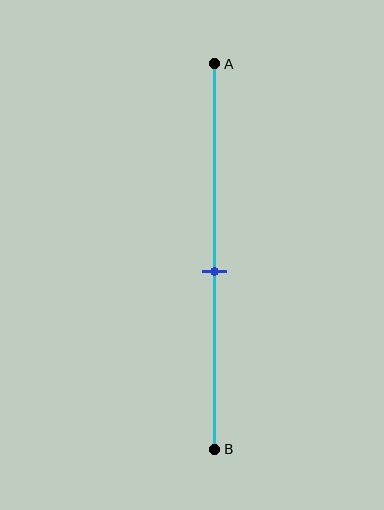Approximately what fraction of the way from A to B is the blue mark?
The blue mark is approximately 55% of the way from A to B.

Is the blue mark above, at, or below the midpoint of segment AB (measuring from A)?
The blue mark is below the midpoint of segment AB.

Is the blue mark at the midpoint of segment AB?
No, the mark is at about 55% from A, not at the 50% midpoint.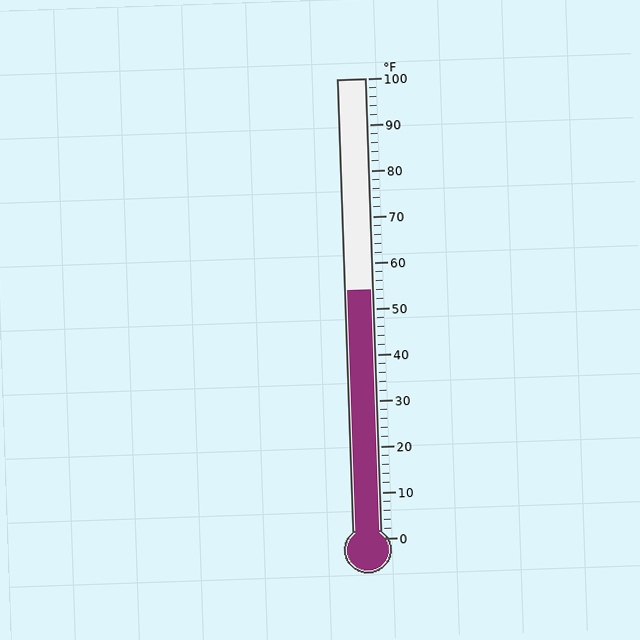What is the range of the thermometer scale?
The thermometer scale ranges from 0°F to 100°F.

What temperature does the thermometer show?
The thermometer shows approximately 54°F.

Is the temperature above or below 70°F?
The temperature is below 70°F.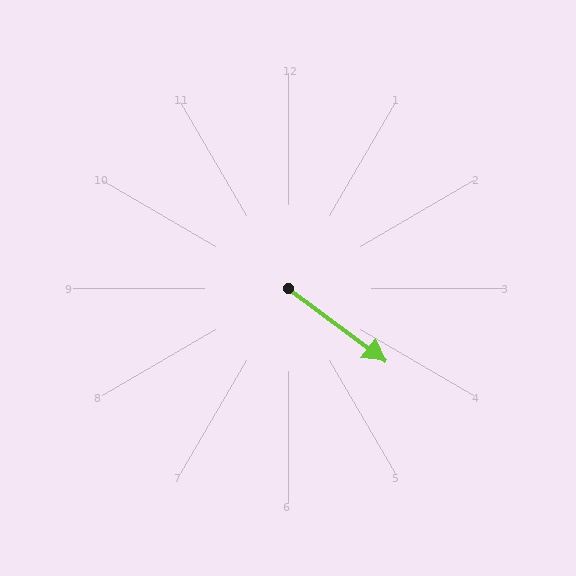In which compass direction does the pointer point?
Southeast.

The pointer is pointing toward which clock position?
Roughly 4 o'clock.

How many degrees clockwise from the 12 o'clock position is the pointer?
Approximately 127 degrees.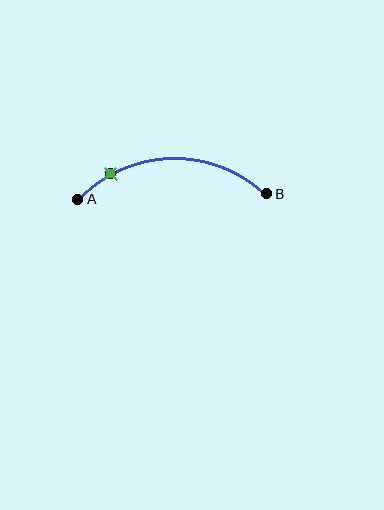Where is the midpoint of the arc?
The arc midpoint is the point on the curve farthest from the straight line joining A and B. It sits above that line.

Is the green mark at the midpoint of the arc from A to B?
No. The green mark lies on the arc but is closer to endpoint A. The arc midpoint would be at the point on the curve equidistant along the arc from both A and B.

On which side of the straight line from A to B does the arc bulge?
The arc bulges above the straight line connecting A and B.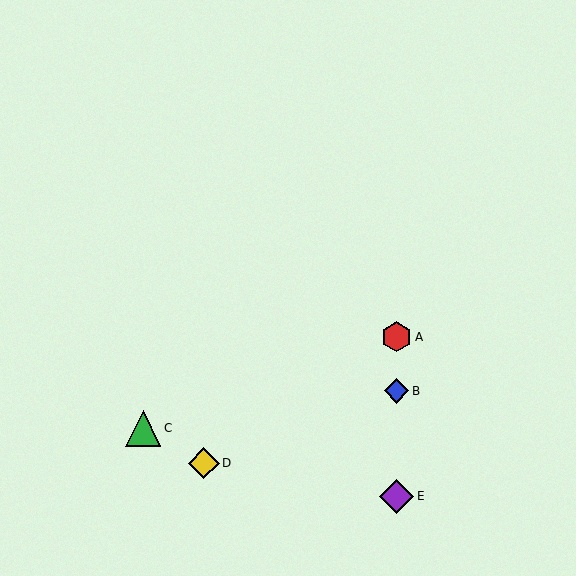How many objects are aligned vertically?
3 objects (A, B, E) are aligned vertically.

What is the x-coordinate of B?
Object B is at x≈396.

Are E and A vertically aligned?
Yes, both are at x≈396.